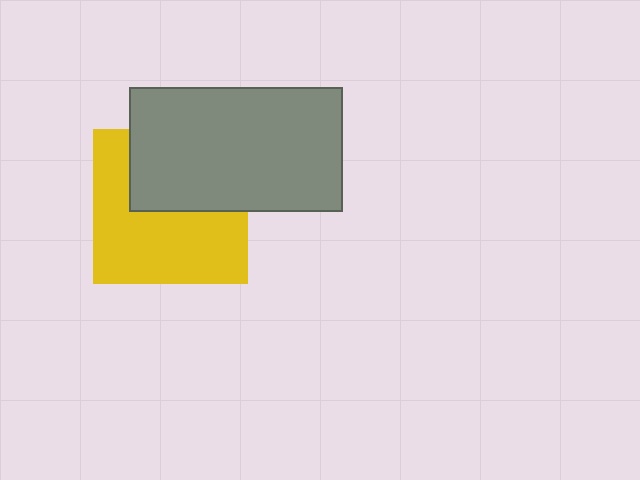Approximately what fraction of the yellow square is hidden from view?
Roughly 41% of the yellow square is hidden behind the gray rectangle.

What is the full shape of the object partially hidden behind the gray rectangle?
The partially hidden object is a yellow square.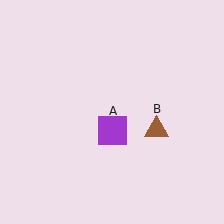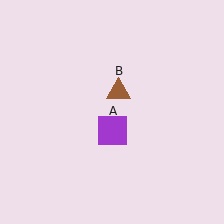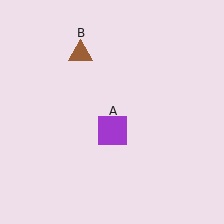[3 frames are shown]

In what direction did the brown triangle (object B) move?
The brown triangle (object B) moved up and to the left.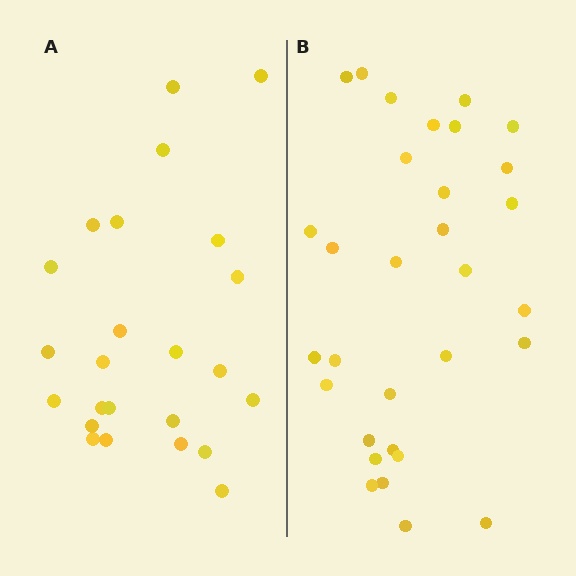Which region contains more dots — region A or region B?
Region B (the right region) has more dots.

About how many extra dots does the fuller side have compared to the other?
Region B has roughly 8 or so more dots than region A.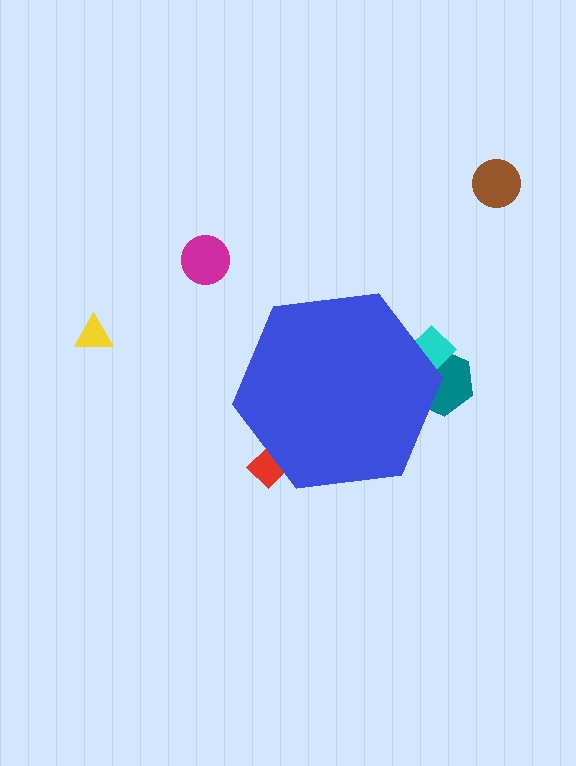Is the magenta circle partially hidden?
No, the magenta circle is fully visible.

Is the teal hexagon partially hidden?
Yes, the teal hexagon is partially hidden behind the blue hexagon.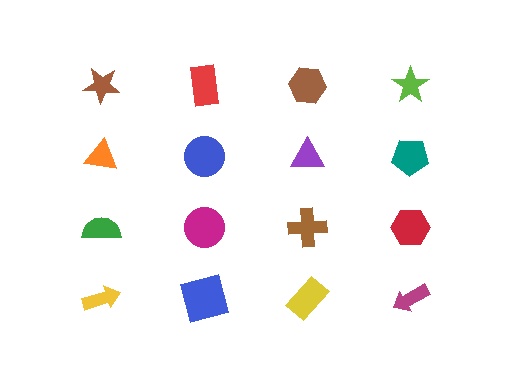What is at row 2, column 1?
An orange triangle.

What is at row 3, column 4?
A red hexagon.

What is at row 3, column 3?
A brown cross.